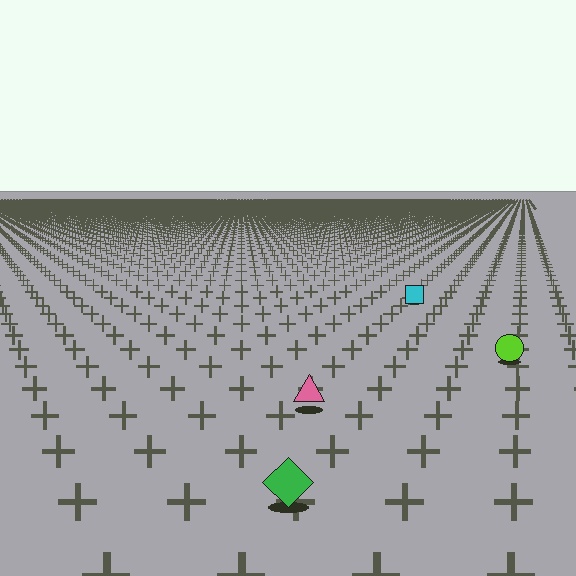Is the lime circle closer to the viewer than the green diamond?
No. The green diamond is closer — you can tell from the texture gradient: the ground texture is coarser near it.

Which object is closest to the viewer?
The green diamond is closest. The texture marks near it are larger and more spread out.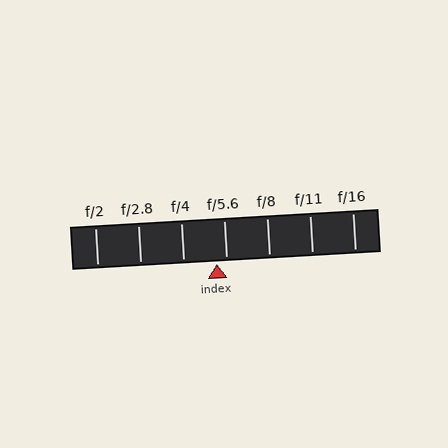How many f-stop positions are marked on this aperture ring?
There are 7 f-stop positions marked.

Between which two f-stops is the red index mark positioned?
The index mark is between f/4 and f/5.6.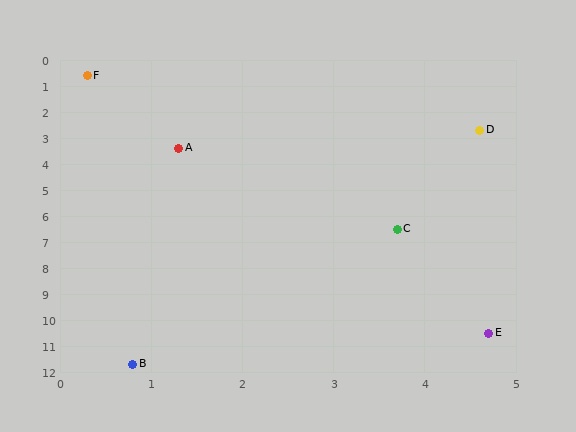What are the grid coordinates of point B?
Point B is at approximately (0.8, 11.7).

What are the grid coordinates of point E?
Point E is at approximately (4.7, 10.5).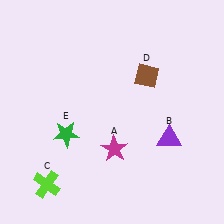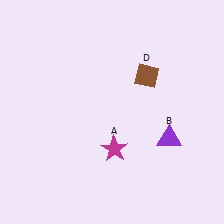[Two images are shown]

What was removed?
The lime cross (C), the green star (E) were removed in Image 2.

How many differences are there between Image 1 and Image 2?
There are 2 differences between the two images.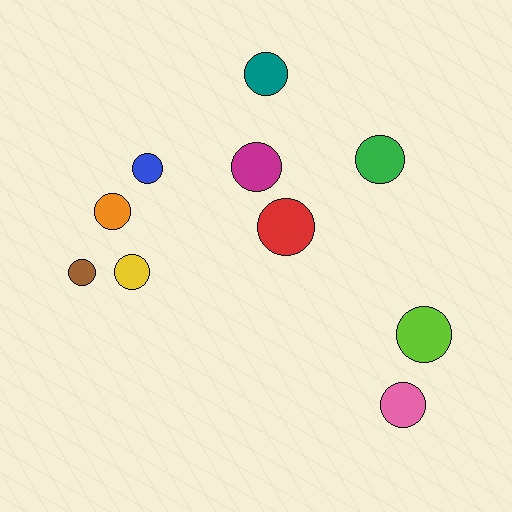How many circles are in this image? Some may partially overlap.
There are 10 circles.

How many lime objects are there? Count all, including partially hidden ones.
There is 1 lime object.